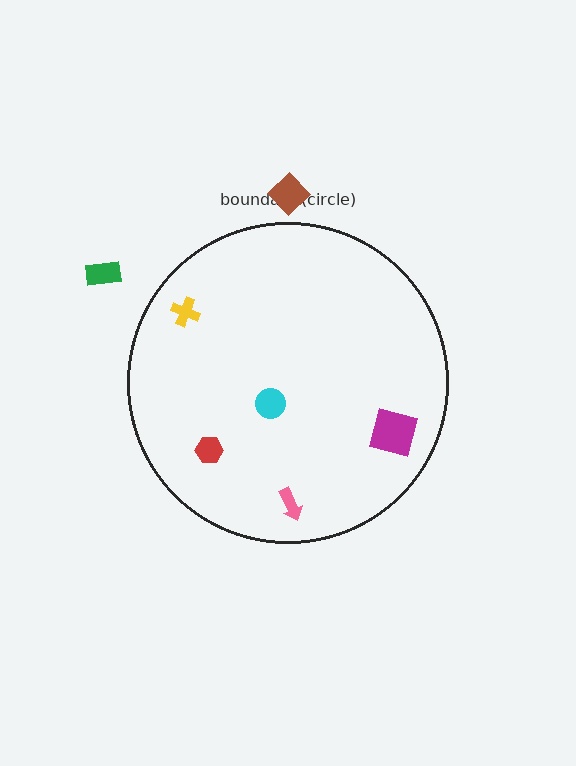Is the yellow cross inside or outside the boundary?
Inside.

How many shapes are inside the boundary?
5 inside, 2 outside.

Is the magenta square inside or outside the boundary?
Inside.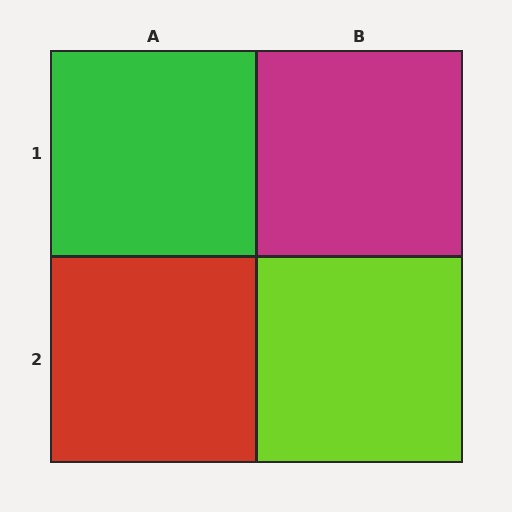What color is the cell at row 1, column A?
Green.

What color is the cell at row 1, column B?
Magenta.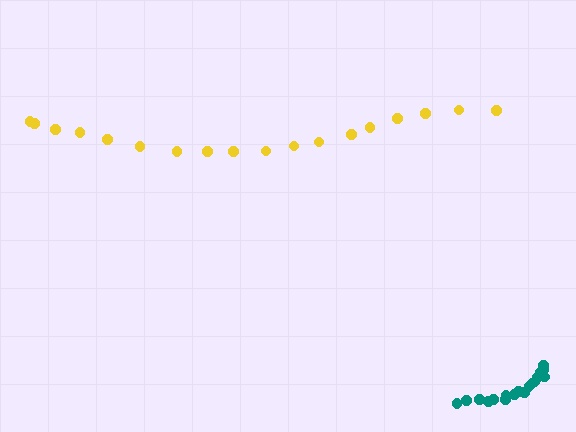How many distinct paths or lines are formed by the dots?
There are 2 distinct paths.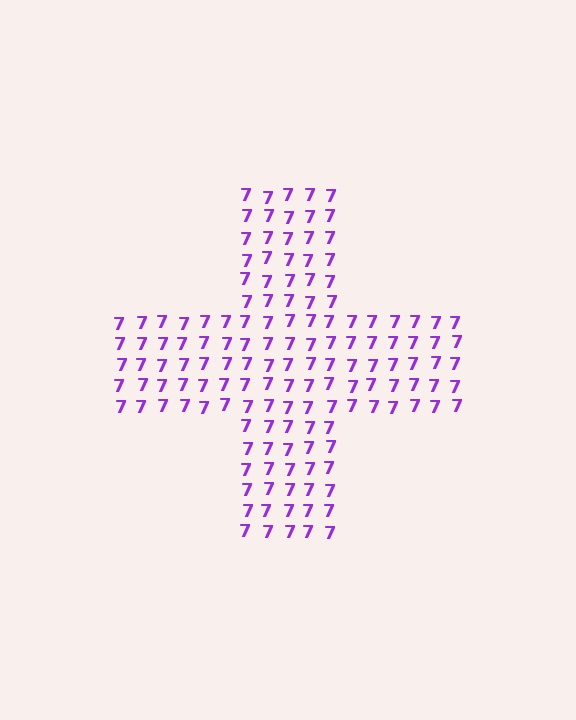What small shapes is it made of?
It is made of small digit 7's.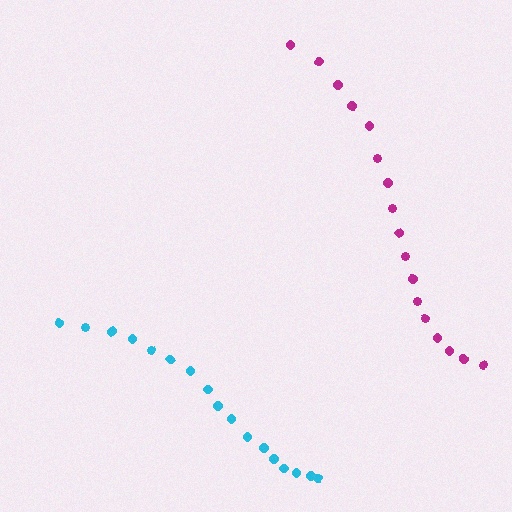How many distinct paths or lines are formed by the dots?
There are 2 distinct paths.